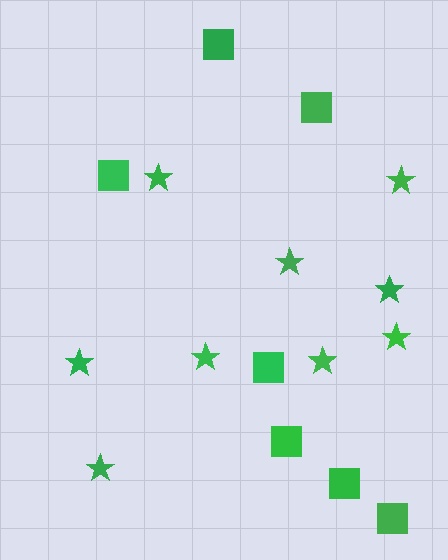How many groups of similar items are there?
There are 2 groups: one group of squares (7) and one group of stars (9).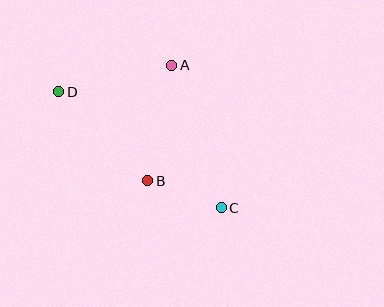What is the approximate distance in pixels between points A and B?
The distance between A and B is approximately 118 pixels.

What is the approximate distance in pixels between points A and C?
The distance between A and C is approximately 151 pixels.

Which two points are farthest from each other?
Points C and D are farthest from each other.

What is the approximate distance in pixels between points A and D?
The distance between A and D is approximately 116 pixels.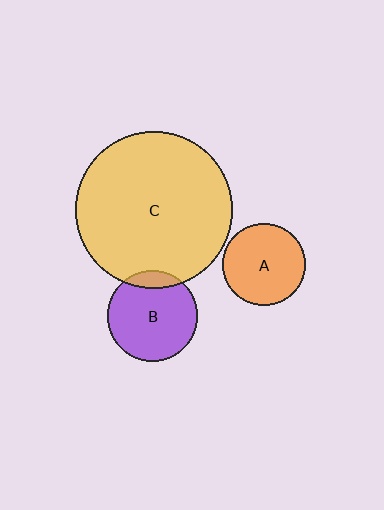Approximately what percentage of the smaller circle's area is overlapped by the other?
Approximately 10%.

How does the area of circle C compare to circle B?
Approximately 3.0 times.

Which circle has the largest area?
Circle C (yellow).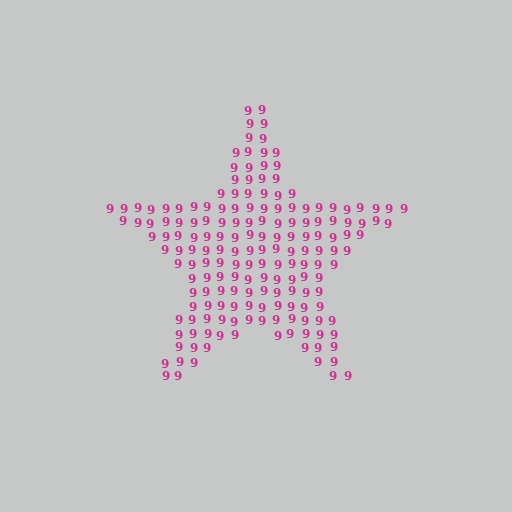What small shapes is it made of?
It is made of small digit 9's.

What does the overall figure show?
The overall figure shows a star.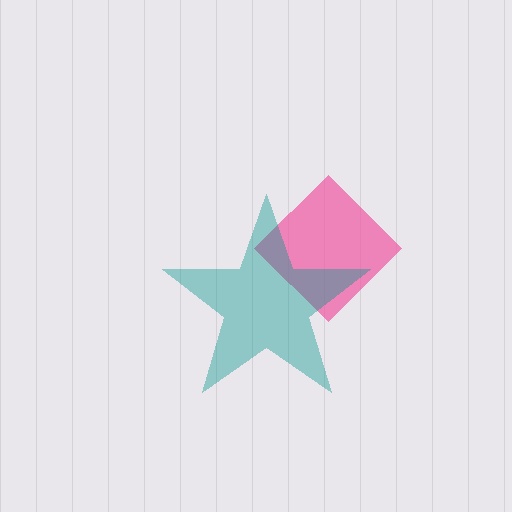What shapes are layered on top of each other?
The layered shapes are: a pink diamond, a teal star.